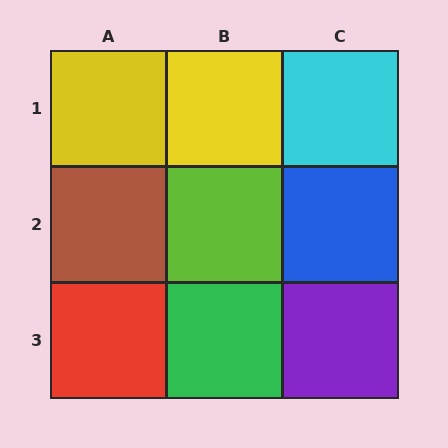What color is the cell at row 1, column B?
Yellow.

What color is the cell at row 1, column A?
Yellow.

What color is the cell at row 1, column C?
Cyan.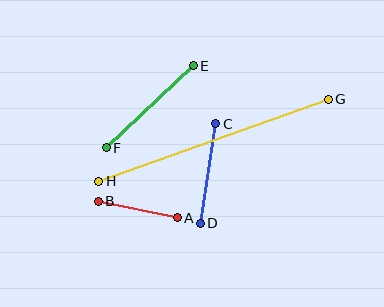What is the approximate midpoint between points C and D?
The midpoint is at approximately (208, 174) pixels.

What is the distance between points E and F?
The distance is approximately 120 pixels.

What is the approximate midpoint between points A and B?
The midpoint is at approximately (138, 209) pixels.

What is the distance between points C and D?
The distance is approximately 101 pixels.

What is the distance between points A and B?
The distance is approximately 81 pixels.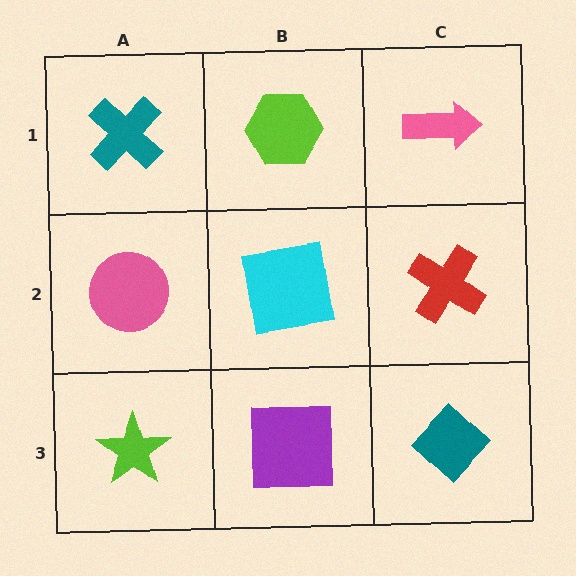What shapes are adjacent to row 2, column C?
A pink arrow (row 1, column C), a teal diamond (row 3, column C), a cyan square (row 2, column B).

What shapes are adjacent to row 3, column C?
A red cross (row 2, column C), a purple square (row 3, column B).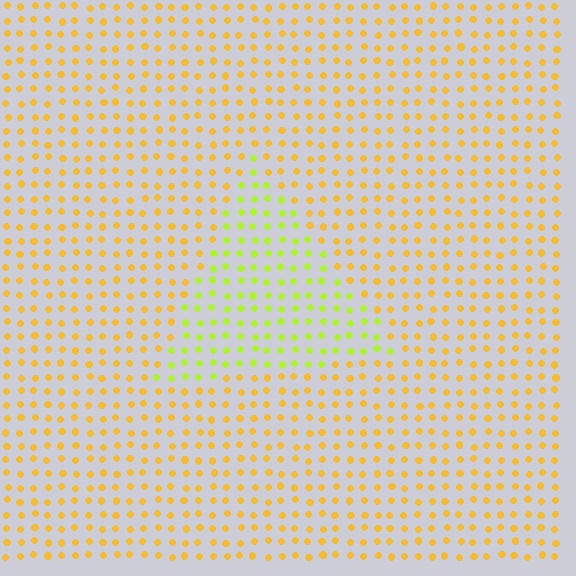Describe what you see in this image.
The image is filled with small yellow elements in a uniform arrangement. A triangle-shaped region is visible where the elements are tinted to a slightly different hue, forming a subtle color boundary.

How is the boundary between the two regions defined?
The boundary is defined purely by a slight shift in hue (about 39 degrees). Spacing, size, and orientation are identical on both sides.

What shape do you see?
I see a triangle.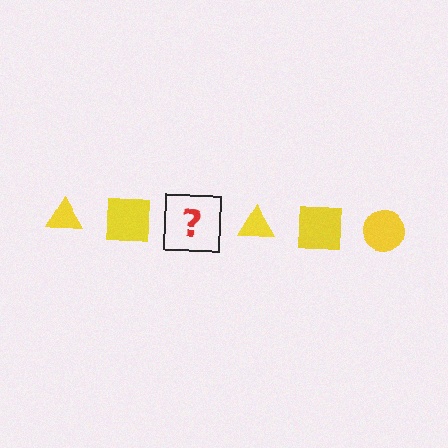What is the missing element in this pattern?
The missing element is a yellow circle.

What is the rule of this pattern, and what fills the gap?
The rule is that the pattern cycles through triangle, square, circle shapes in yellow. The gap should be filled with a yellow circle.